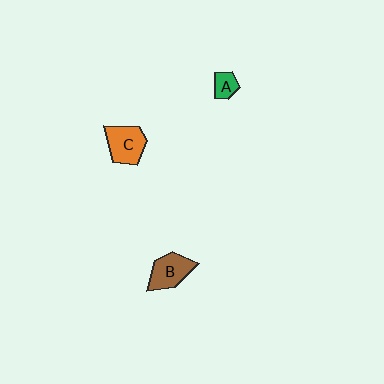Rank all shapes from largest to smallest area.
From largest to smallest: C (orange), B (brown), A (green).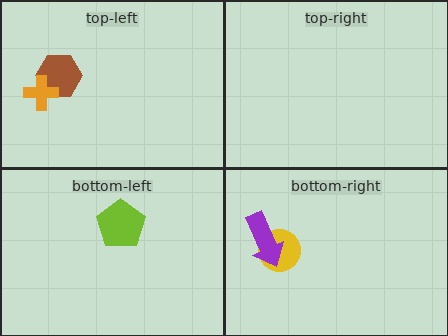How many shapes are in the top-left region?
2.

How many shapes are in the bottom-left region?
1.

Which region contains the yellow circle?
The bottom-right region.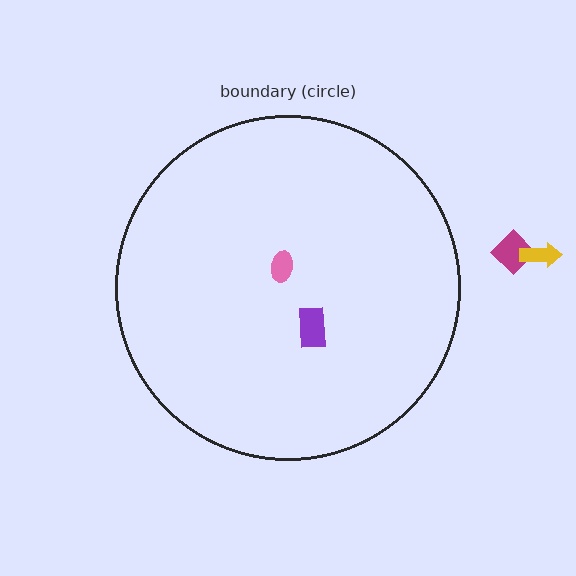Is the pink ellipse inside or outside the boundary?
Inside.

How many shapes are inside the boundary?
2 inside, 2 outside.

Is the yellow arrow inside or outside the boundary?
Outside.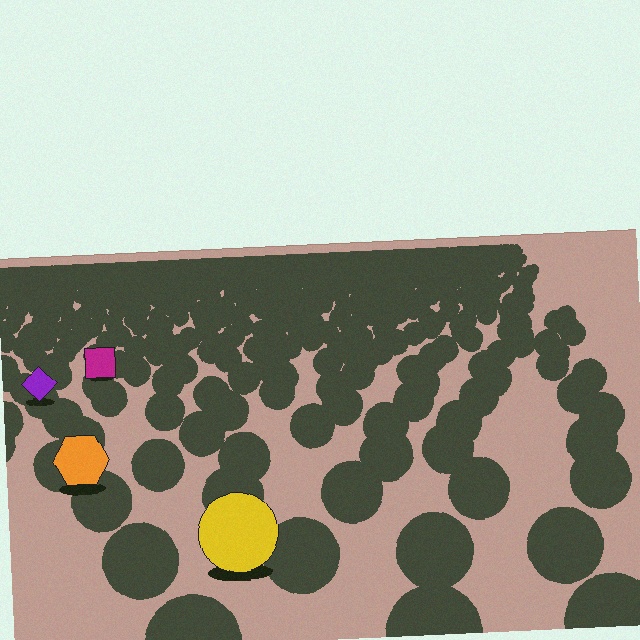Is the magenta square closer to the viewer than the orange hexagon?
No. The orange hexagon is closer — you can tell from the texture gradient: the ground texture is coarser near it.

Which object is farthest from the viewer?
The magenta square is farthest from the viewer. It appears smaller and the ground texture around it is denser.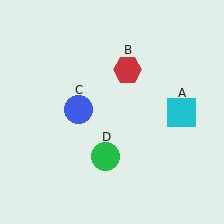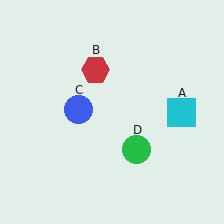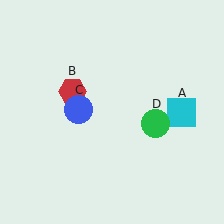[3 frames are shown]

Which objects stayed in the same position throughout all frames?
Cyan square (object A) and blue circle (object C) remained stationary.